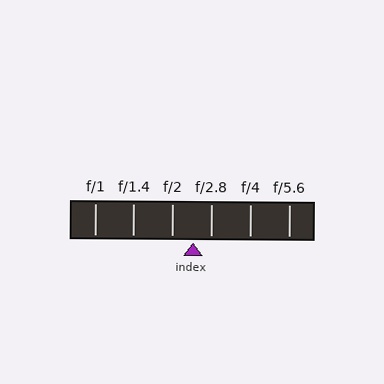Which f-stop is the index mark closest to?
The index mark is closest to f/2.8.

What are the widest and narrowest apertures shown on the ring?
The widest aperture shown is f/1 and the narrowest is f/5.6.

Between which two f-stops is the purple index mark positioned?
The index mark is between f/2 and f/2.8.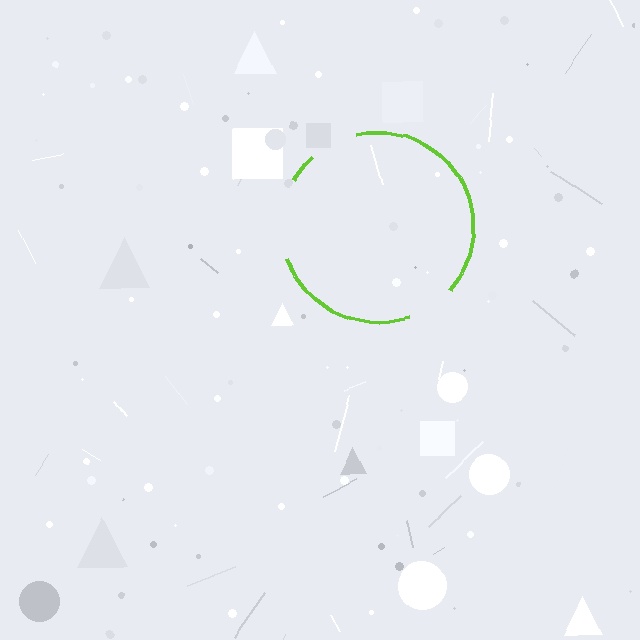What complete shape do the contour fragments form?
The contour fragments form a circle.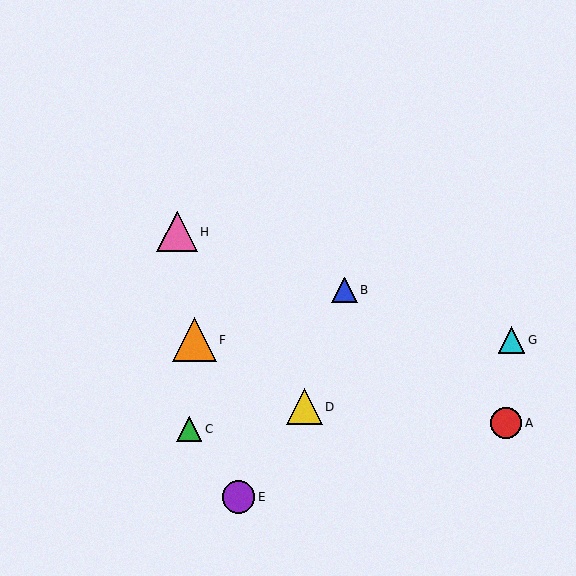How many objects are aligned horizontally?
2 objects (F, G) are aligned horizontally.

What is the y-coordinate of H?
Object H is at y≈232.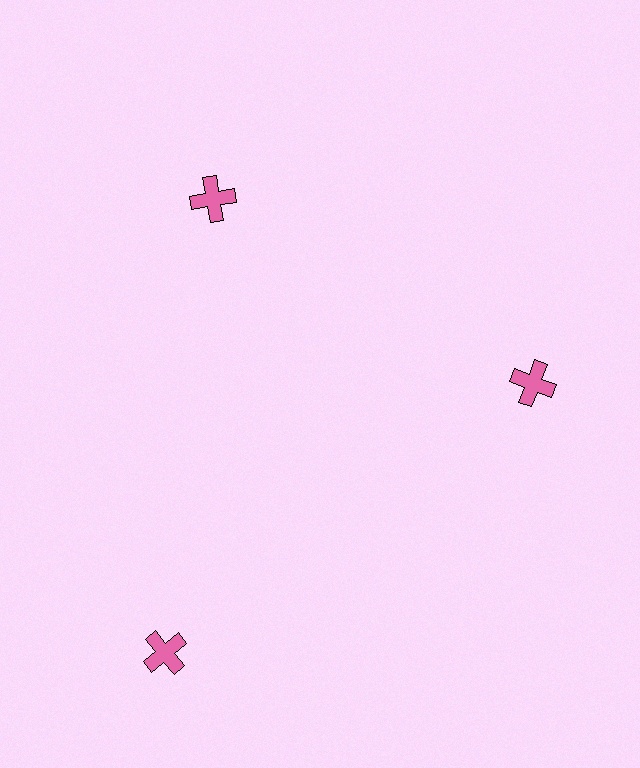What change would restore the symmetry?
The symmetry would be restored by moving it inward, back onto the ring so that all 3 crosses sit at equal angles and equal distance from the center.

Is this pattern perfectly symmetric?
No. The 3 pink crosses are arranged in a ring, but one element near the 7 o'clock position is pushed outward from the center, breaking the 3-fold rotational symmetry.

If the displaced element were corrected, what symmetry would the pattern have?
It would have 3-fold rotational symmetry — the pattern would map onto itself every 120 degrees.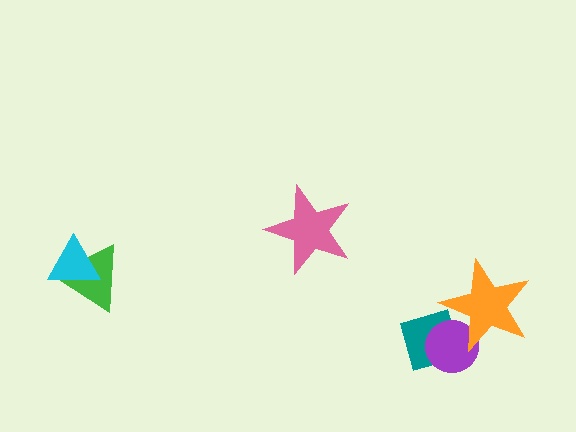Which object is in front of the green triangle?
The cyan triangle is in front of the green triangle.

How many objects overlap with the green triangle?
1 object overlaps with the green triangle.